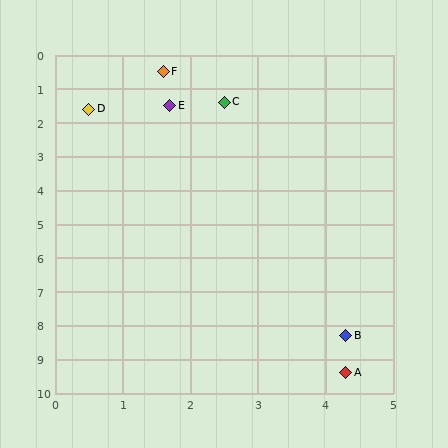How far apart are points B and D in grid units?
Points B and D are about 7.7 grid units apart.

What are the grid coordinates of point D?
Point D is at approximately (0.5, 1.6).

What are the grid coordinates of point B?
Point B is at approximately (4.3, 8.3).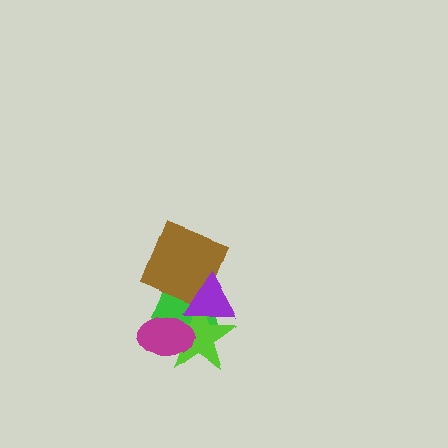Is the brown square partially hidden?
Yes, it is partially covered by another shape.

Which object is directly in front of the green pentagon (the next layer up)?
The lime star is directly in front of the green pentagon.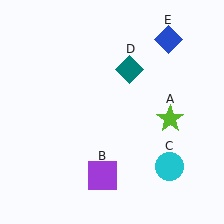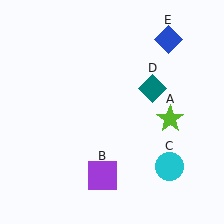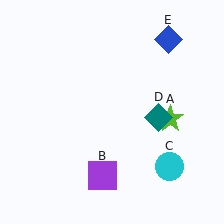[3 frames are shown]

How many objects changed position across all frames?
1 object changed position: teal diamond (object D).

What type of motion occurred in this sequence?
The teal diamond (object D) rotated clockwise around the center of the scene.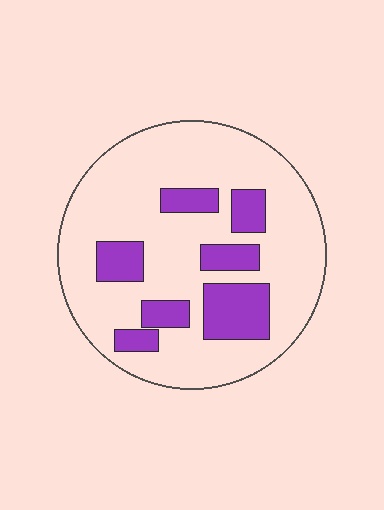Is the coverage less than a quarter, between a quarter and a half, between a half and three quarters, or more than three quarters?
Less than a quarter.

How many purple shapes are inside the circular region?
7.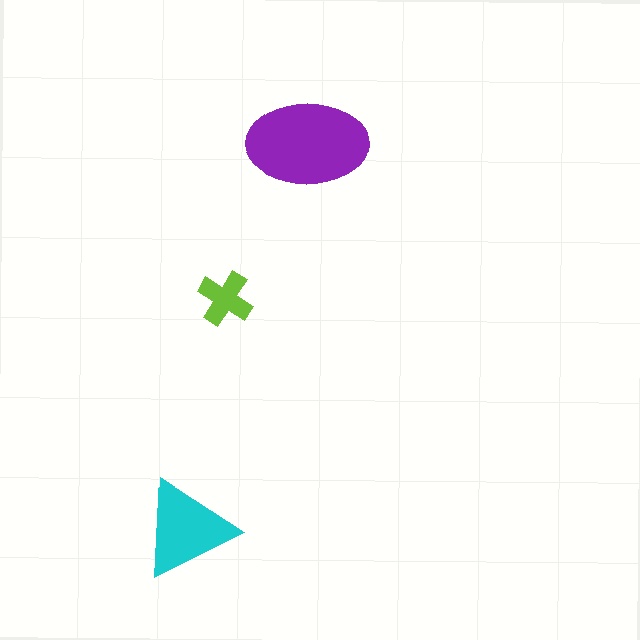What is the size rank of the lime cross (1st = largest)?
3rd.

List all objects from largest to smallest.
The purple ellipse, the cyan triangle, the lime cross.